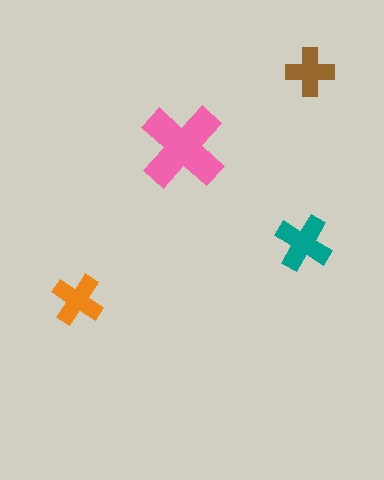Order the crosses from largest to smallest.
the pink one, the teal one, the orange one, the brown one.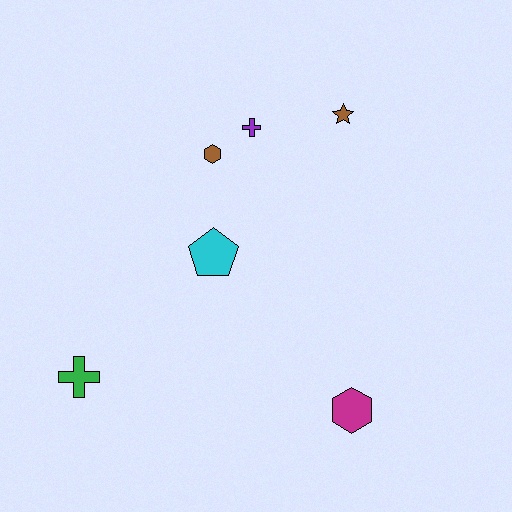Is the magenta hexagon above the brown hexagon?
No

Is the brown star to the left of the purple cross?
No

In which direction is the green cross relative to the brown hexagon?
The green cross is below the brown hexagon.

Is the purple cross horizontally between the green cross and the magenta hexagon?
Yes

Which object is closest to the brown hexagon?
The purple cross is closest to the brown hexagon.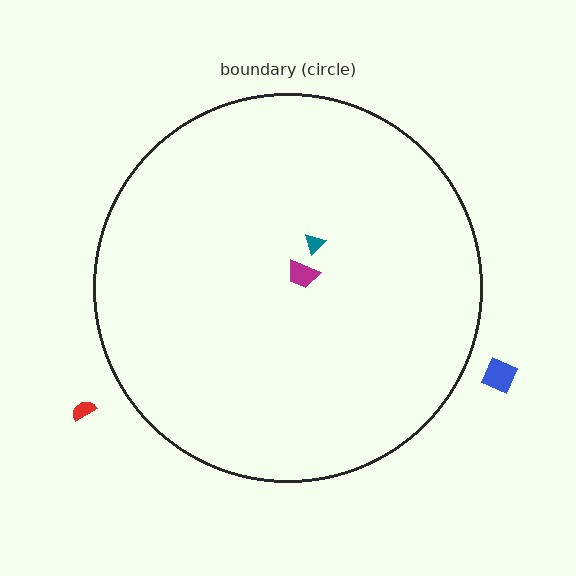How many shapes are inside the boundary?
2 inside, 2 outside.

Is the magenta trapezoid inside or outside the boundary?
Inside.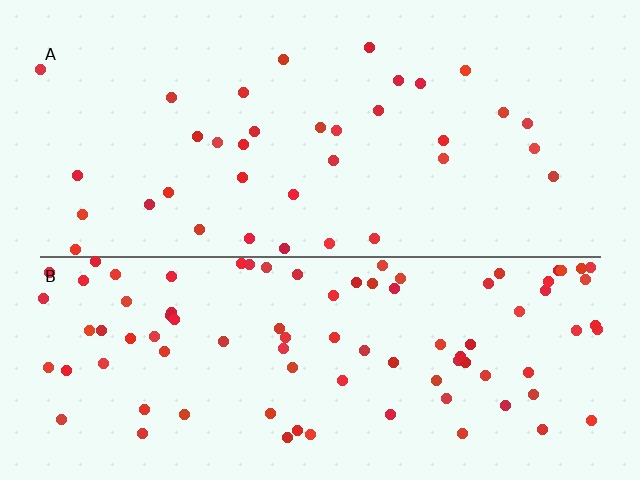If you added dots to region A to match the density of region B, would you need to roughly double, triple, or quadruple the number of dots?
Approximately triple.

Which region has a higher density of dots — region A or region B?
B (the bottom).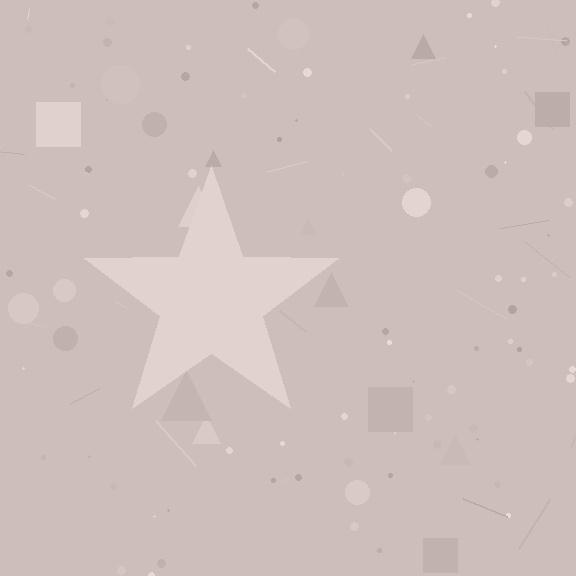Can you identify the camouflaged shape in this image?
The camouflaged shape is a star.